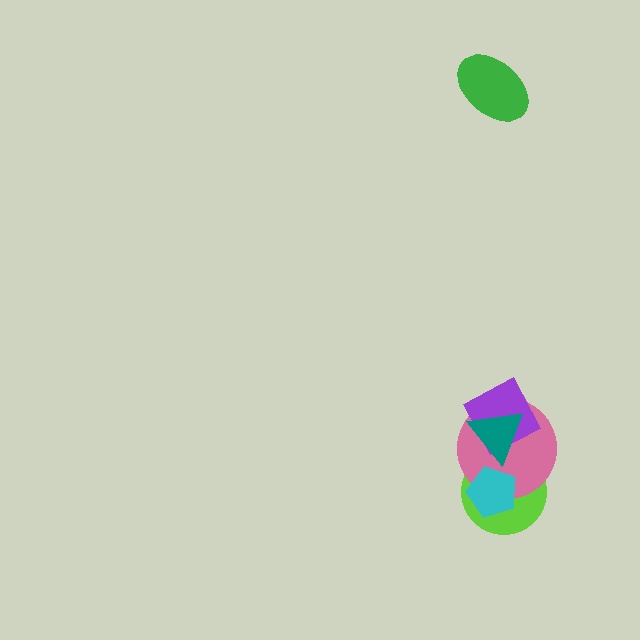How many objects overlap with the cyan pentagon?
2 objects overlap with the cyan pentagon.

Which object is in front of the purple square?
The teal triangle is in front of the purple square.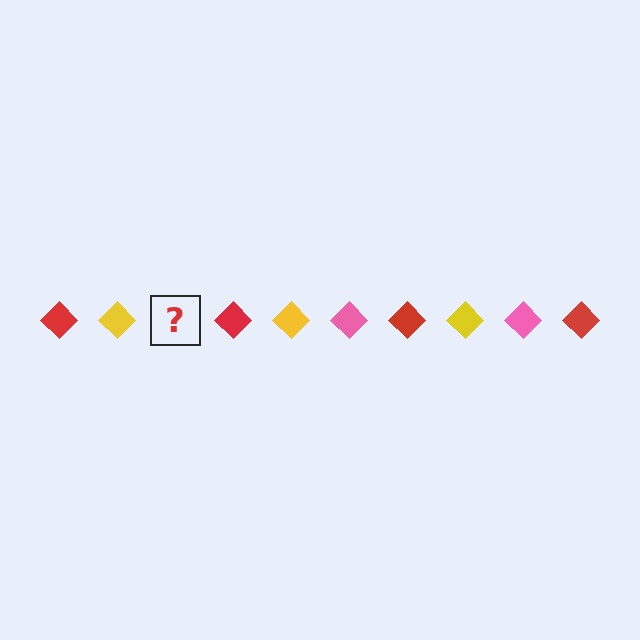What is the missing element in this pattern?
The missing element is a pink diamond.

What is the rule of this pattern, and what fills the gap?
The rule is that the pattern cycles through red, yellow, pink diamonds. The gap should be filled with a pink diamond.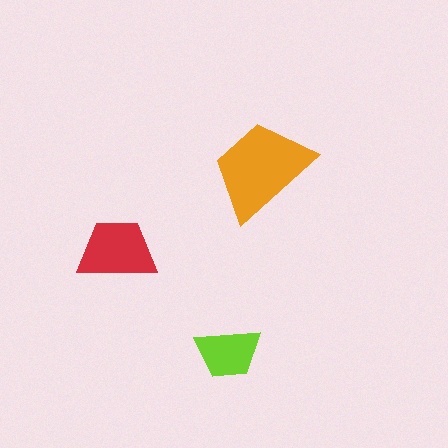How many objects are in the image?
There are 3 objects in the image.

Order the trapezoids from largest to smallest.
the orange one, the red one, the lime one.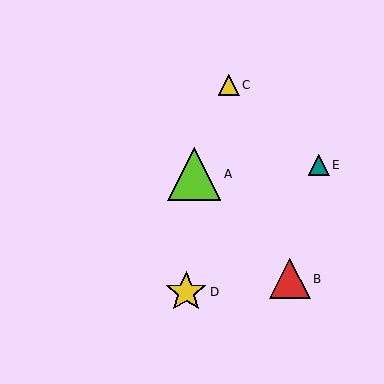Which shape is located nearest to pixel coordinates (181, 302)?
The yellow star (labeled D) at (186, 292) is nearest to that location.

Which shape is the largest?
The lime triangle (labeled A) is the largest.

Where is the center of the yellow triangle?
The center of the yellow triangle is at (229, 85).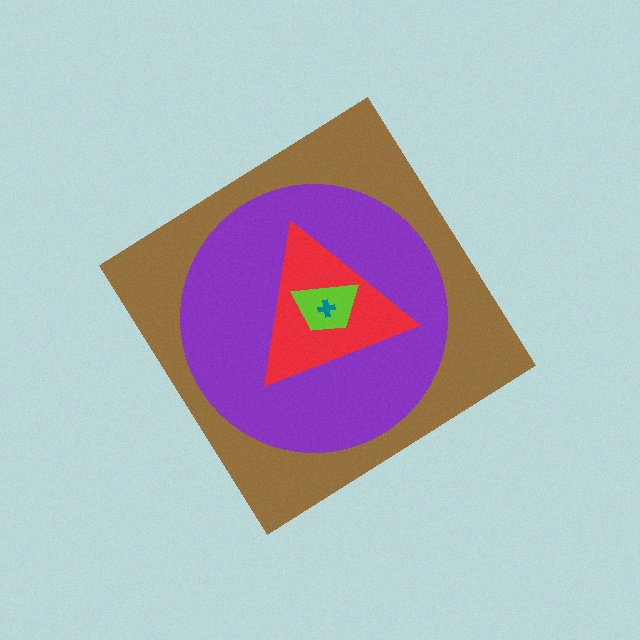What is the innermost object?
The teal cross.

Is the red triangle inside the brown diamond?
Yes.